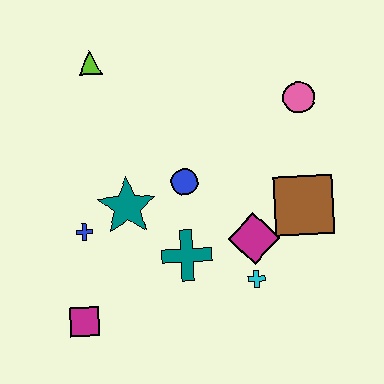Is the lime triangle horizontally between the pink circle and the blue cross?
Yes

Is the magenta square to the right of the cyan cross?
No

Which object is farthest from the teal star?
The pink circle is farthest from the teal star.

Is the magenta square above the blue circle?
No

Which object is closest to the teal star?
The blue cross is closest to the teal star.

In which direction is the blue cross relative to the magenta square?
The blue cross is above the magenta square.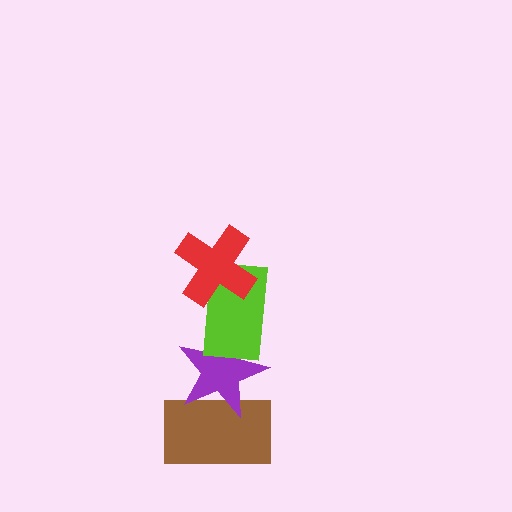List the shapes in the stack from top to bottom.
From top to bottom: the red cross, the lime rectangle, the purple star, the brown rectangle.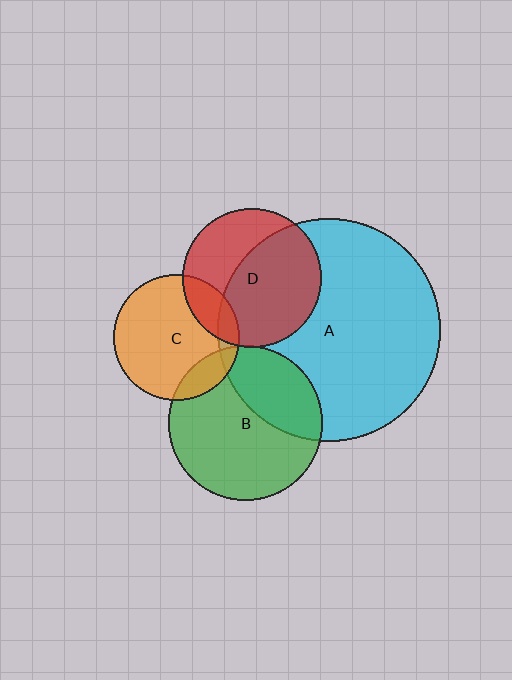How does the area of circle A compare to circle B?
Approximately 2.1 times.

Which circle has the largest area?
Circle A (cyan).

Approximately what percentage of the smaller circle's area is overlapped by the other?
Approximately 5%.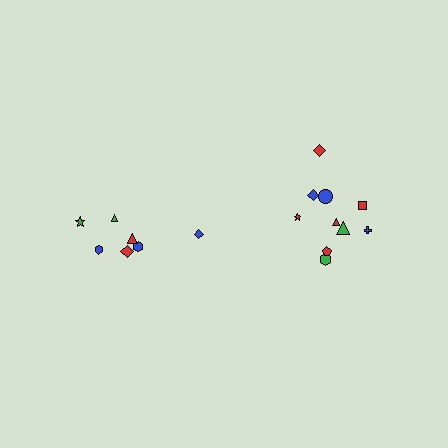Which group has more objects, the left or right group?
The right group.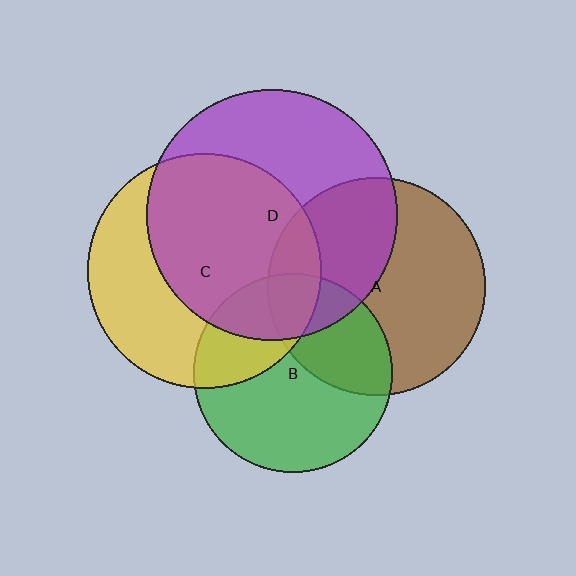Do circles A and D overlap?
Yes.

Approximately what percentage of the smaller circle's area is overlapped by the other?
Approximately 40%.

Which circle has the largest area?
Circle D (purple).